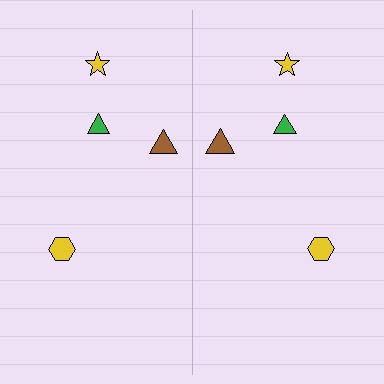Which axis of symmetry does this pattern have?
The pattern has a vertical axis of symmetry running through the center of the image.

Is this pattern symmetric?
Yes, this pattern has bilateral (reflection) symmetry.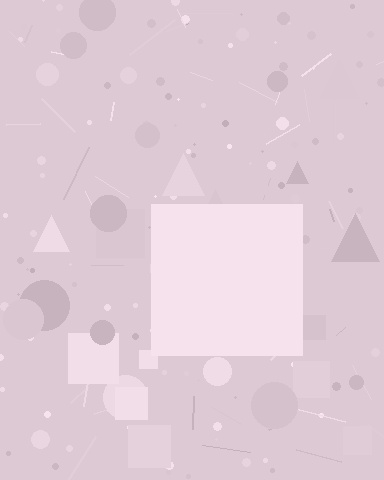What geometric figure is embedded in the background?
A square is embedded in the background.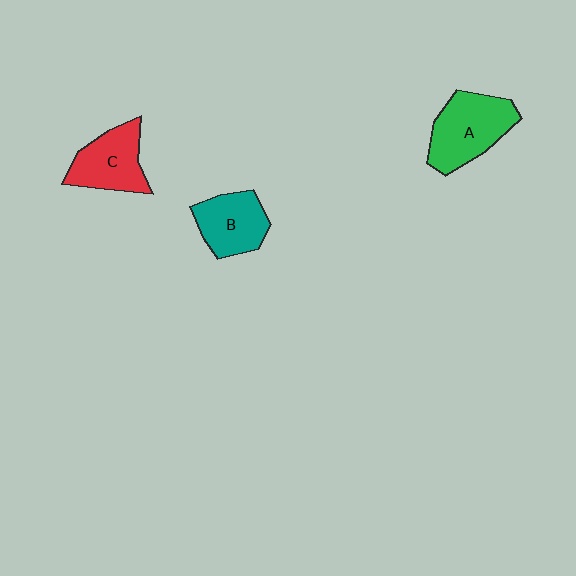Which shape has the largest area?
Shape A (green).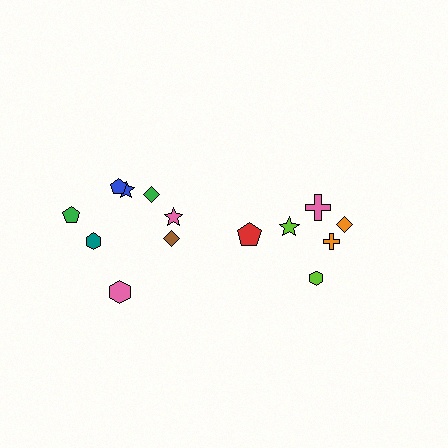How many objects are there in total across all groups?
There are 14 objects.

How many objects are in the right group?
There are 6 objects.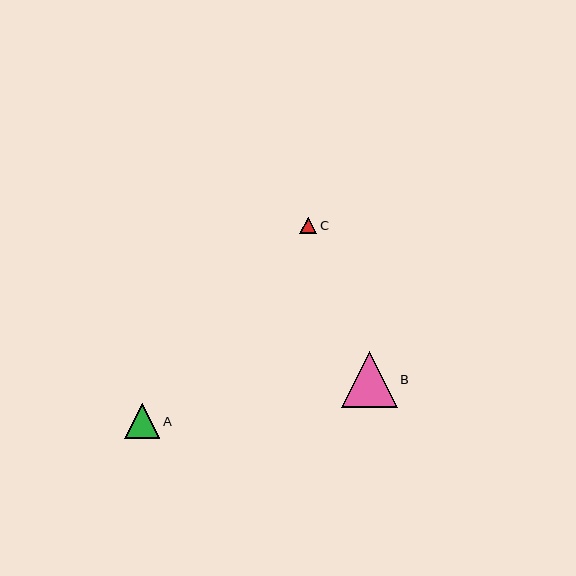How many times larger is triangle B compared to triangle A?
Triangle B is approximately 1.6 times the size of triangle A.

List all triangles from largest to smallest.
From largest to smallest: B, A, C.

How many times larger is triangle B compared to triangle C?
Triangle B is approximately 3.3 times the size of triangle C.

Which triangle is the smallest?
Triangle C is the smallest with a size of approximately 17 pixels.